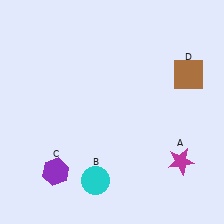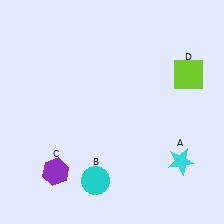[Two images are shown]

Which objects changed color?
A changed from magenta to cyan. D changed from brown to lime.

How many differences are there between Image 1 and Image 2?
There are 2 differences between the two images.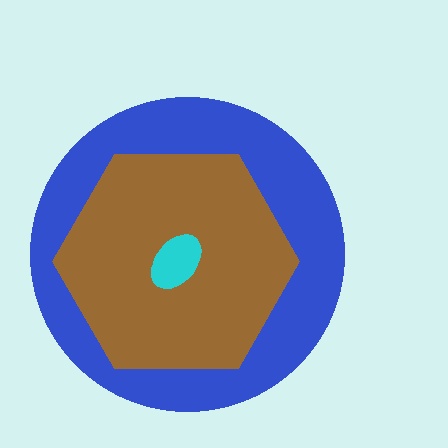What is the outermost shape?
The blue circle.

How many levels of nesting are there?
3.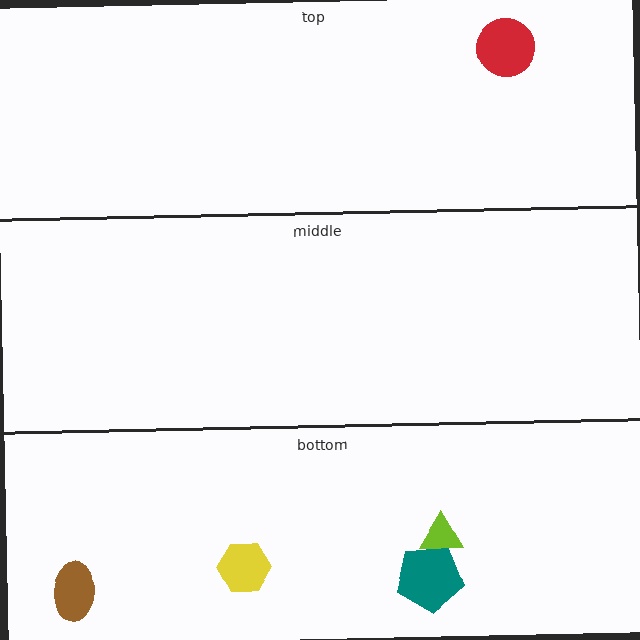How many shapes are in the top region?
1.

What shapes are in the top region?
The red circle.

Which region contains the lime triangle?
The bottom region.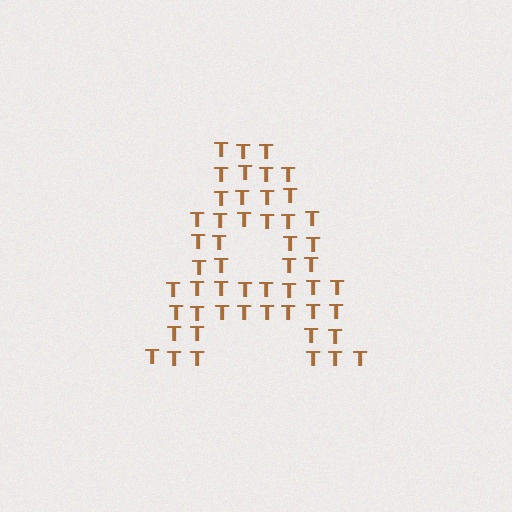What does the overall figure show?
The overall figure shows the letter A.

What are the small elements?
The small elements are letter T's.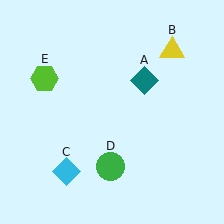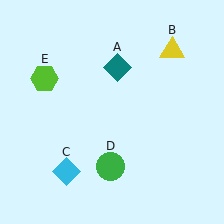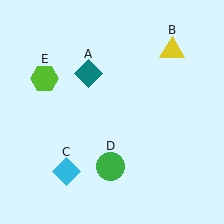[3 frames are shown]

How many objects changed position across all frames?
1 object changed position: teal diamond (object A).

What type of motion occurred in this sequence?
The teal diamond (object A) rotated counterclockwise around the center of the scene.